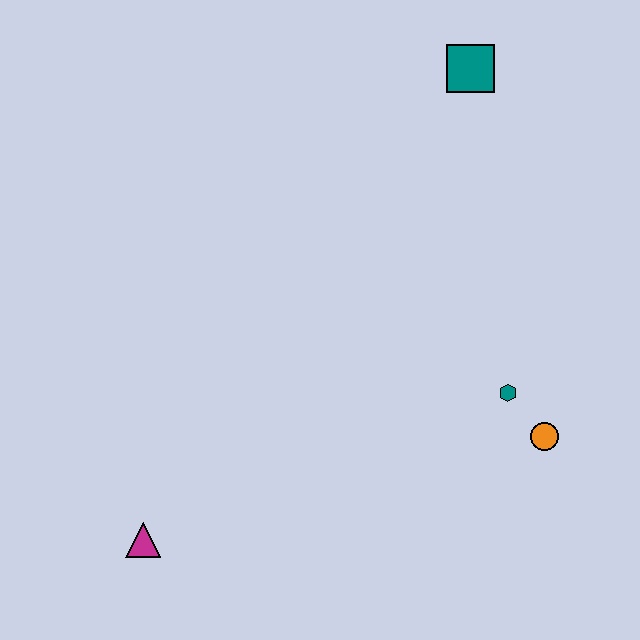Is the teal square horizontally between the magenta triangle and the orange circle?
Yes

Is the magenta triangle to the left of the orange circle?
Yes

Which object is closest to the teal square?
The teal hexagon is closest to the teal square.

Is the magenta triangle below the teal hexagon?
Yes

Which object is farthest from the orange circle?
The magenta triangle is farthest from the orange circle.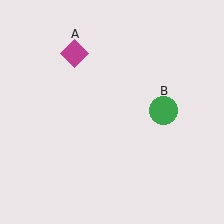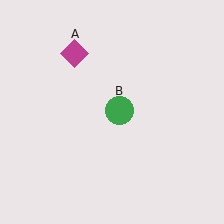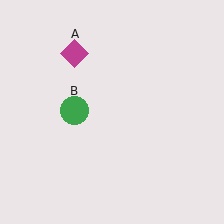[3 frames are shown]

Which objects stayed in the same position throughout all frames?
Magenta diamond (object A) remained stationary.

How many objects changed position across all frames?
1 object changed position: green circle (object B).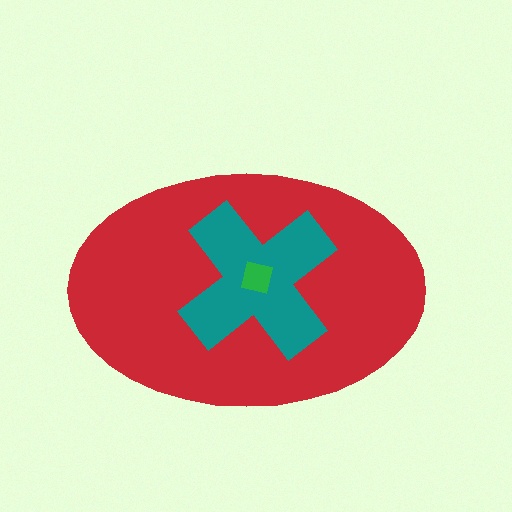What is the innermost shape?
The green square.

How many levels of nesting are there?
3.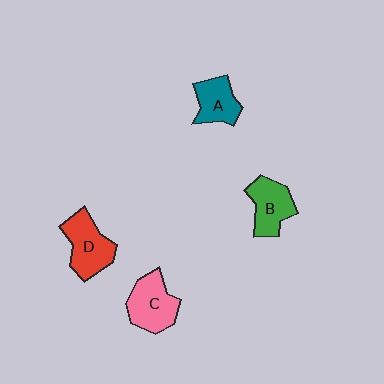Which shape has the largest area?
Shape C (pink).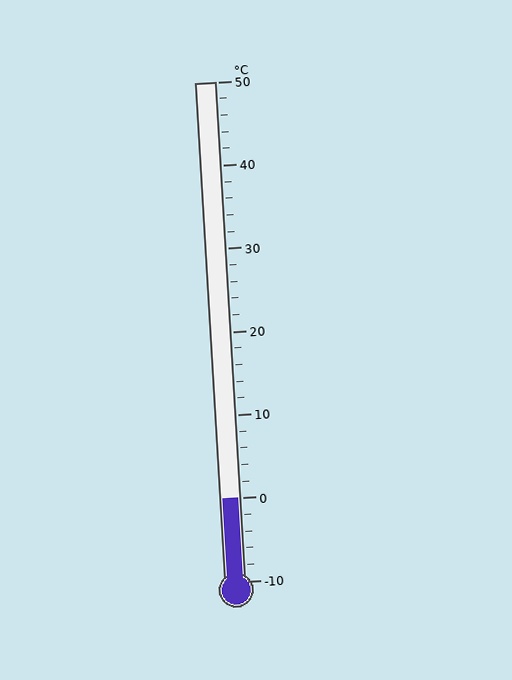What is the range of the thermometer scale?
The thermometer scale ranges from -10°C to 50°C.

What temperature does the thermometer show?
The thermometer shows approximately 0°C.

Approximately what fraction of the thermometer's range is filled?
The thermometer is filled to approximately 15% of its range.